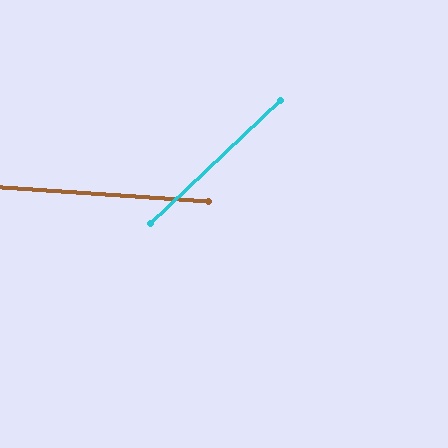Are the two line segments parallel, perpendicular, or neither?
Neither parallel nor perpendicular — they differ by about 47°.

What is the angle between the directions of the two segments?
Approximately 47 degrees.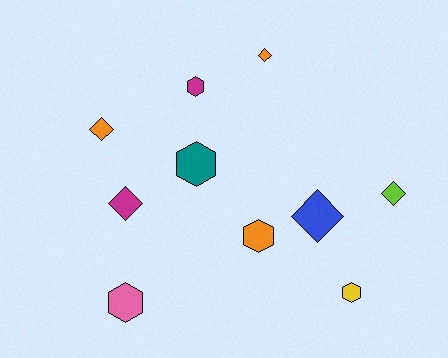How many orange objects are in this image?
There are 3 orange objects.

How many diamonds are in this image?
There are 5 diamonds.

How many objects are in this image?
There are 10 objects.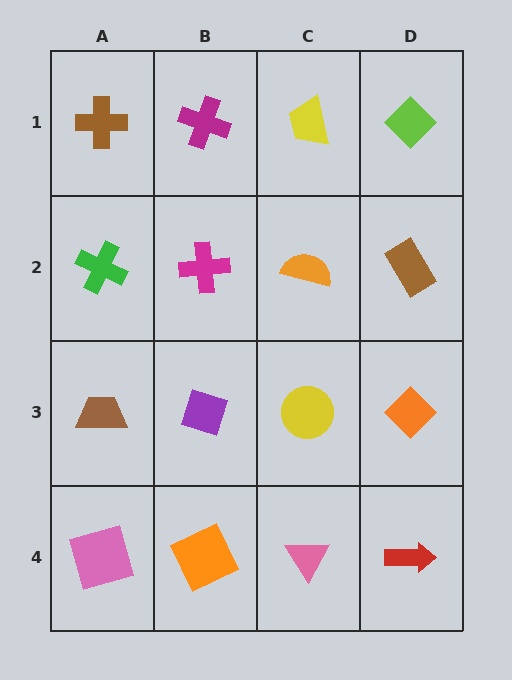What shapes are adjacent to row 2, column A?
A brown cross (row 1, column A), a brown trapezoid (row 3, column A), a magenta cross (row 2, column B).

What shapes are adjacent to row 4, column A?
A brown trapezoid (row 3, column A), an orange square (row 4, column B).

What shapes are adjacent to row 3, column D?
A brown rectangle (row 2, column D), a red arrow (row 4, column D), a yellow circle (row 3, column C).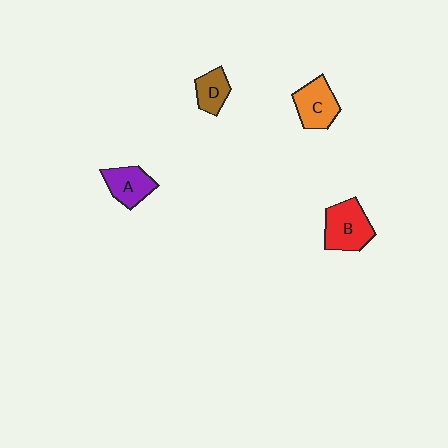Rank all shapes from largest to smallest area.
From largest to smallest: B (red), C (orange), A (purple), D (brown).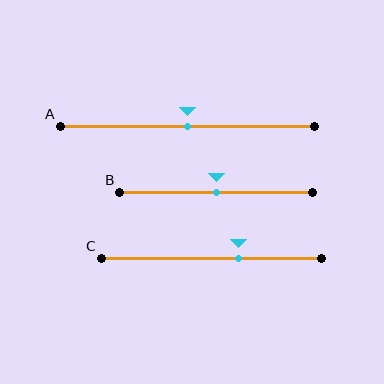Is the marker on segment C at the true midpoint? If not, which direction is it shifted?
No, the marker on segment C is shifted to the right by about 12% of the segment length.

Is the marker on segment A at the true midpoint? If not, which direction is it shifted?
Yes, the marker on segment A is at the true midpoint.